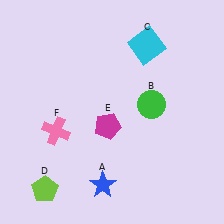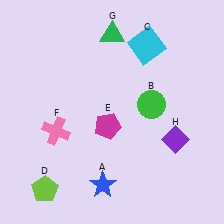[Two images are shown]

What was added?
A green triangle (G), a purple diamond (H) were added in Image 2.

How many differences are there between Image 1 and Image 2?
There are 2 differences between the two images.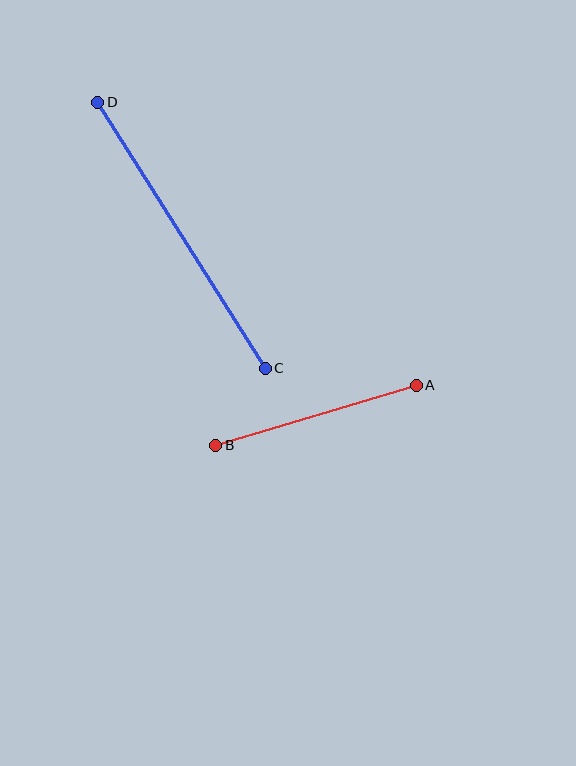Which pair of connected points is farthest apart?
Points C and D are farthest apart.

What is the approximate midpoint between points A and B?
The midpoint is at approximately (316, 415) pixels.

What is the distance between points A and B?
The distance is approximately 209 pixels.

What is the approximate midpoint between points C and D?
The midpoint is at approximately (181, 235) pixels.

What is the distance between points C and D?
The distance is approximately 314 pixels.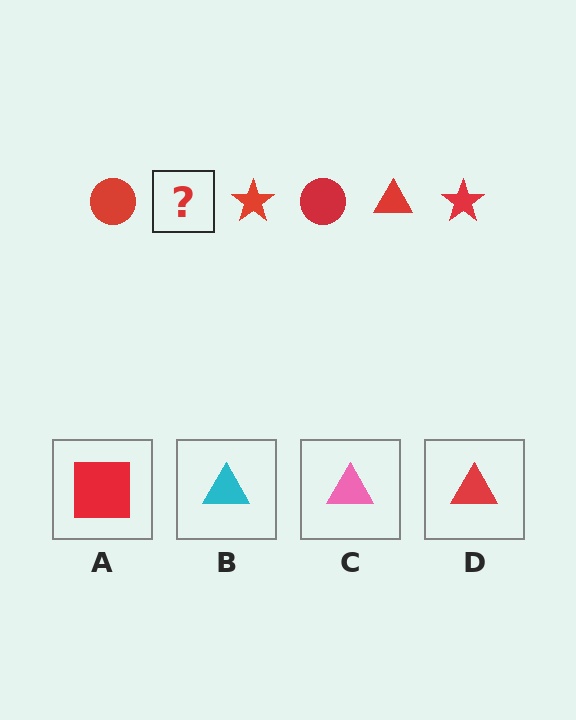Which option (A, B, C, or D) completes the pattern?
D.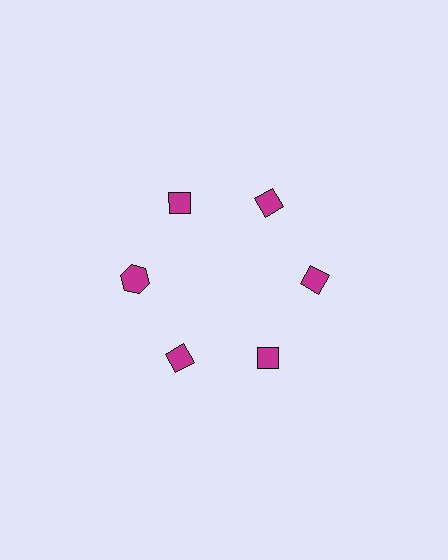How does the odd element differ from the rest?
It has a different shape: hexagon instead of diamond.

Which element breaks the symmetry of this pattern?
The magenta hexagon at roughly the 9 o'clock position breaks the symmetry. All other shapes are magenta diamonds.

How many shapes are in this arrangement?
There are 6 shapes arranged in a ring pattern.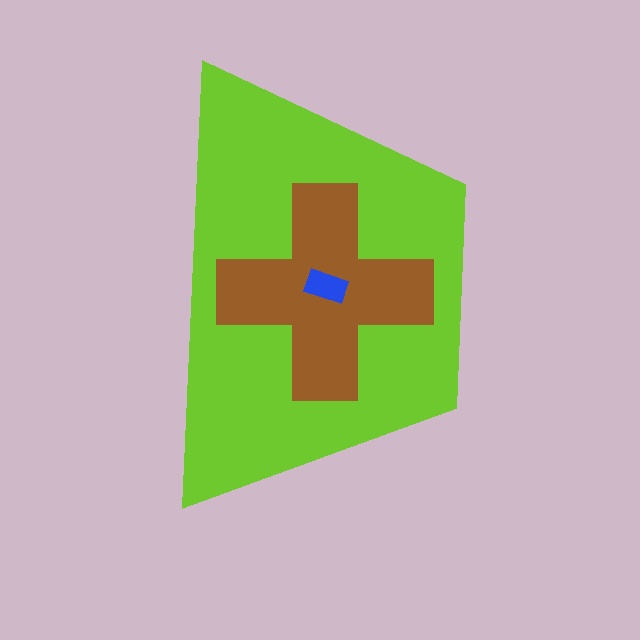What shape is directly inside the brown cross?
The blue rectangle.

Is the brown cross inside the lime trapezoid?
Yes.